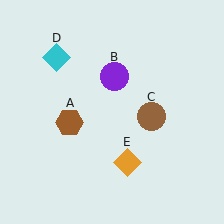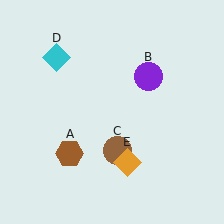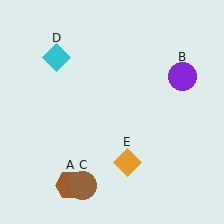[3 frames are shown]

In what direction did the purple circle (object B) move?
The purple circle (object B) moved right.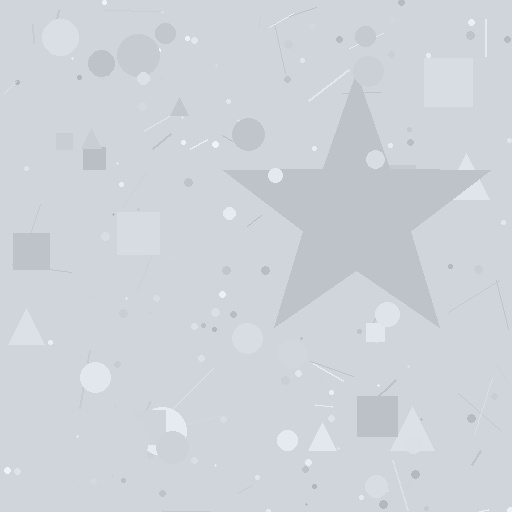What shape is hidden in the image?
A star is hidden in the image.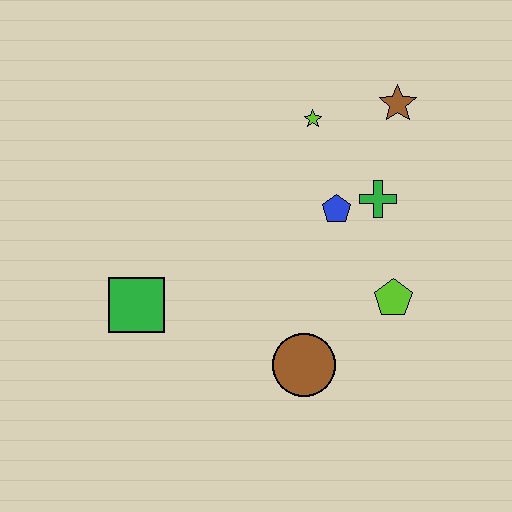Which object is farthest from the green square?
The brown star is farthest from the green square.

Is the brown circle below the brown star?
Yes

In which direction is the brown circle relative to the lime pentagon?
The brown circle is to the left of the lime pentagon.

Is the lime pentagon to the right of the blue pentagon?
Yes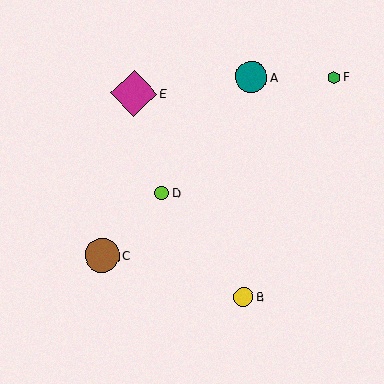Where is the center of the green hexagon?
The center of the green hexagon is at (334, 77).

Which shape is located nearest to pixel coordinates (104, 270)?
The brown circle (labeled C) at (102, 255) is nearest to that location.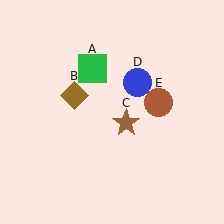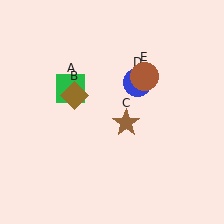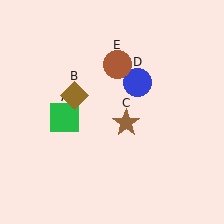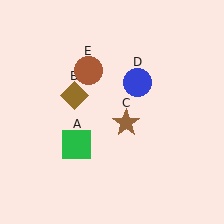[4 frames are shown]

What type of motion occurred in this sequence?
The green square (object A), brown circle (object E) rotated counterclockwise around the center of the scene.